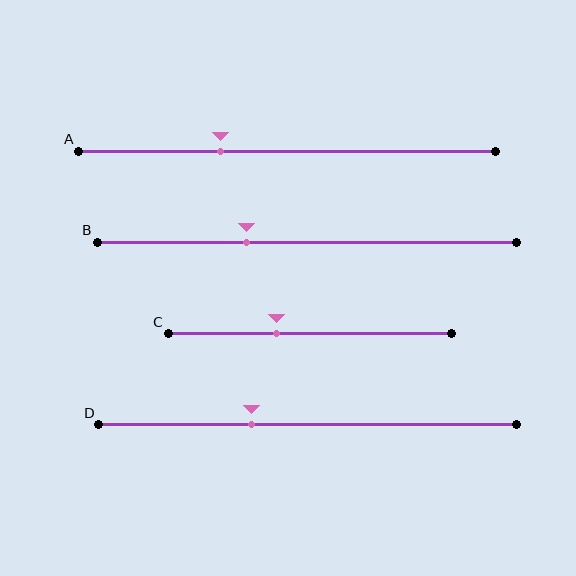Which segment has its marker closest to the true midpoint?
Segment C has its marker closest to the true midpoint.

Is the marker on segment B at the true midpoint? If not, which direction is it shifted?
No, the marker on segment B is shifted to the left by about 14% of the segment length.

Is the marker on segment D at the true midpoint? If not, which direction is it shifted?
No, the marker on segment D is shifted to the left by about 13% of the segment length.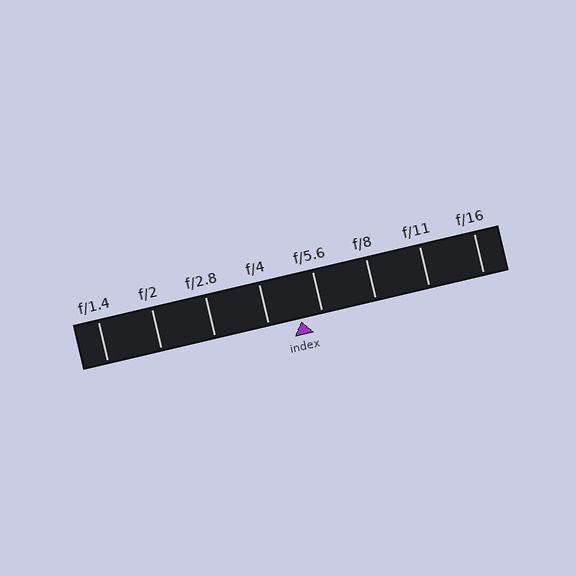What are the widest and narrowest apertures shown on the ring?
The widest aperture shown is f/1.4 and the narrowest is f/16.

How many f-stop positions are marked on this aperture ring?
There are 8 f-stop positions marked.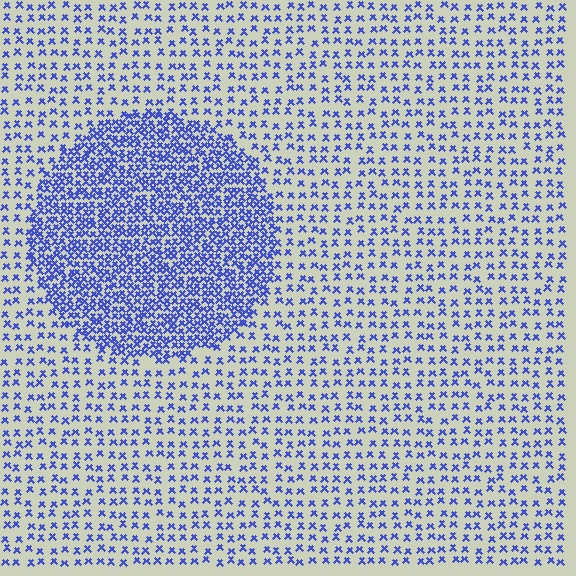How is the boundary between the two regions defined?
The boundary is defined by a change in element density (approximately 2.5x ratio). All elements are the same color, size, and shape.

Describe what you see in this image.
The image contains small blue elements arranged at two different densities. A circle-shaped region is visible where the elements are more densely packed than the surrounding area.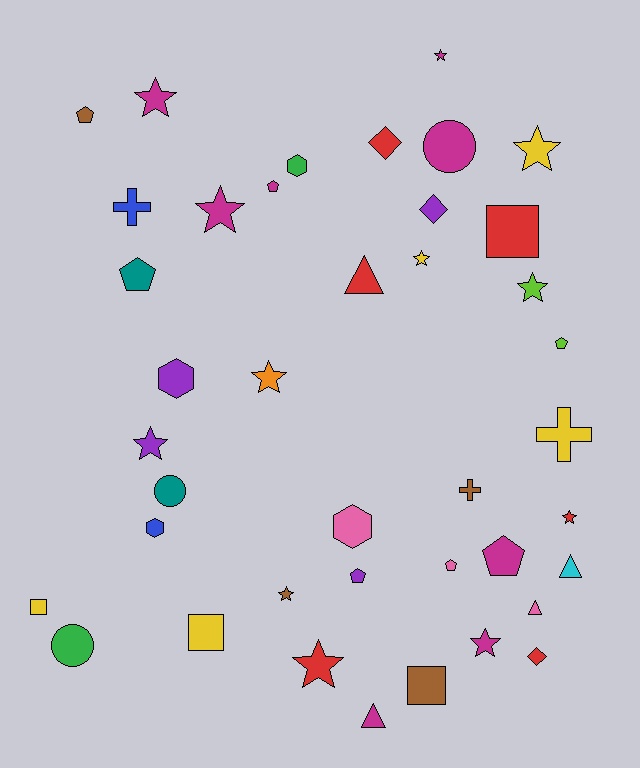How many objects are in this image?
There are 40 objects.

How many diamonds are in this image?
There are 3 diamonds.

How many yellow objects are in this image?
There are 5 yellow objects.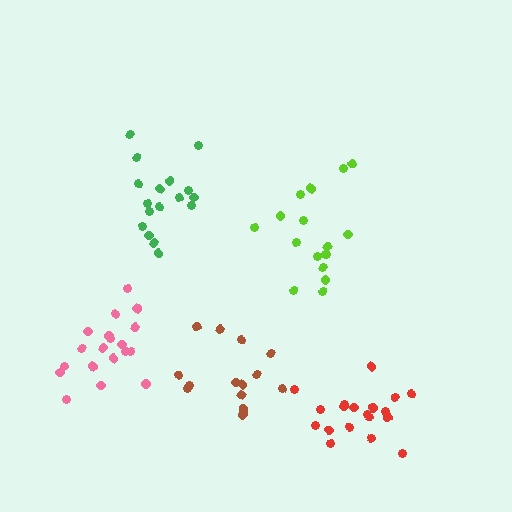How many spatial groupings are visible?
There are 5 spatial groupings.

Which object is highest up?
The green cluster is topmost.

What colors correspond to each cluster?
The clusters are colored: green, lime, pink, brown, red.